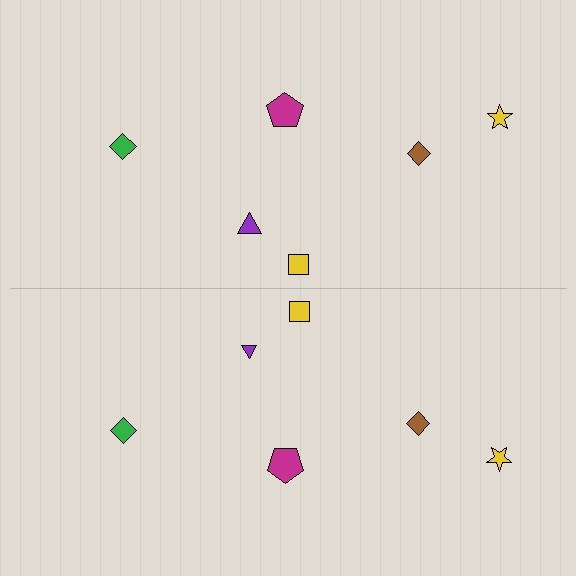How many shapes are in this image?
There are 12 shapes in this image.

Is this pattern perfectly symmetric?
No, the pattern is not perfectly symmetric. The purple triangle on the bottom side has a different size than its mirror counterpart.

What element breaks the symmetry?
The purple triangle on the bottom side has a different size than its mirror counterpart.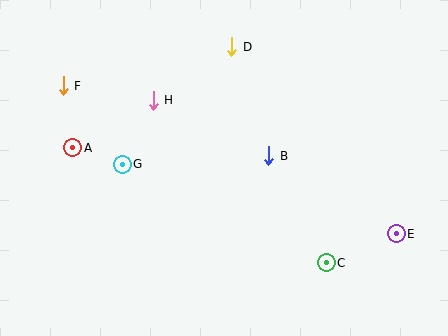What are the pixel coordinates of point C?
Point C is at (326, 263).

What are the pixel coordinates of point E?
Point E is at (396, 234).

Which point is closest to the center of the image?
Point B at (269, 156) is closest to the center.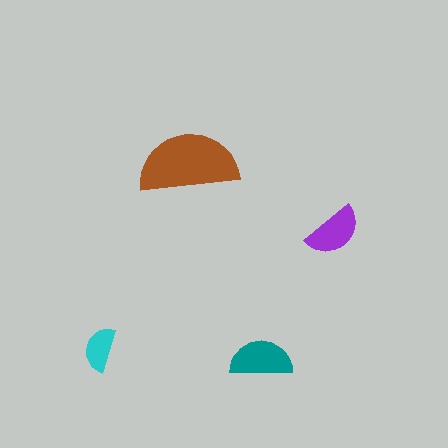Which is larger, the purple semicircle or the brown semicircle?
The brown one.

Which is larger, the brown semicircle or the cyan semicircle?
The brown one.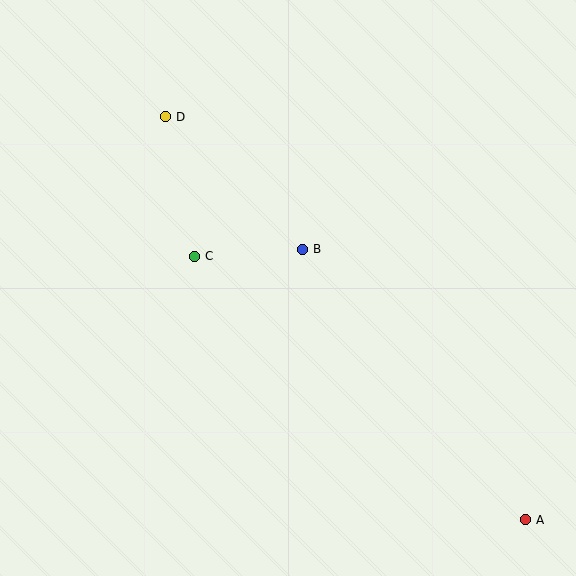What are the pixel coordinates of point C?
Point C is at (195, 256).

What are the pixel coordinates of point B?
Point B is at (303, 249).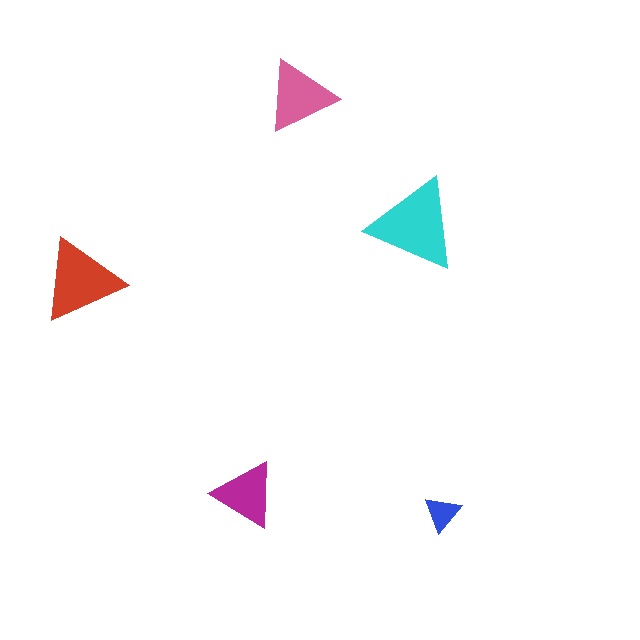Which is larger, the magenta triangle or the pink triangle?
The pink one.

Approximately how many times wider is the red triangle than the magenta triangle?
About 1.5 times wider.